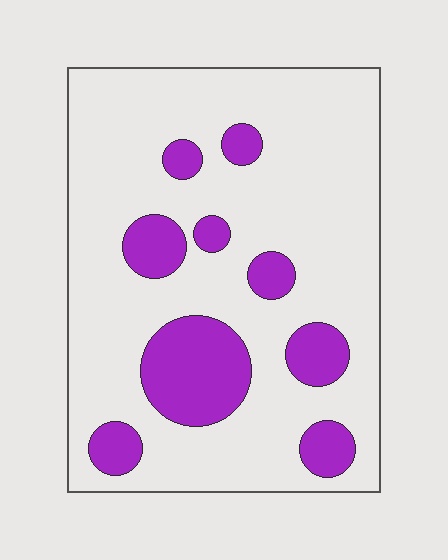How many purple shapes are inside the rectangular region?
9.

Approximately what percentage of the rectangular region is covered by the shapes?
Approximately 20%.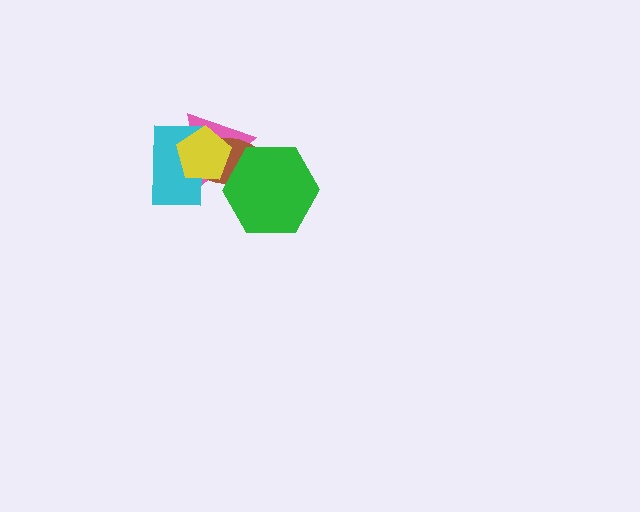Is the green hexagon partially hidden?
No, no other shape covers it.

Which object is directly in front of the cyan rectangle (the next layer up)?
The brown ellipse is directly in front of the cyan rectangle.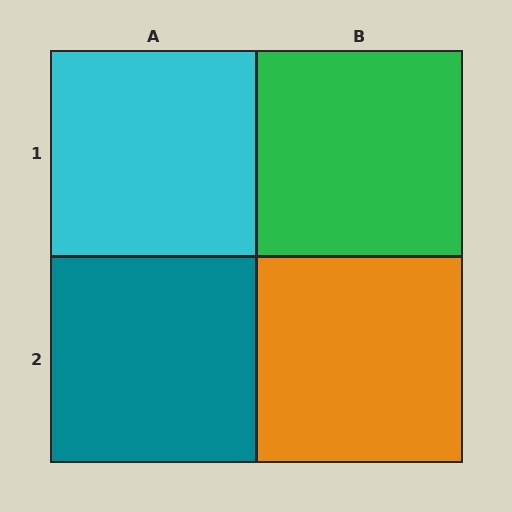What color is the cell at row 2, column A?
Teal.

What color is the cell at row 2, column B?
Orange.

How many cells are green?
1 cell is green.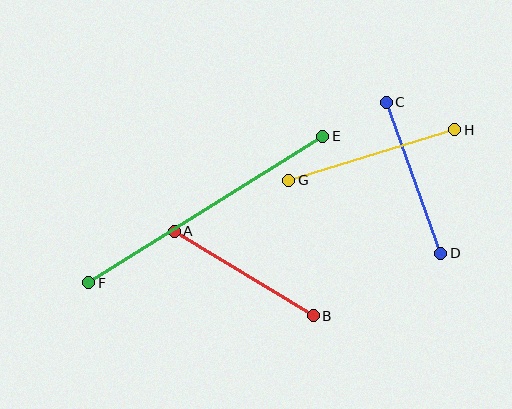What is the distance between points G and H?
The distance is approximately 173 pixels.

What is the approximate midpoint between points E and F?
The midpoint is at approximately (206, 210) pixels.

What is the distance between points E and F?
The distance is approximately 276 pixels.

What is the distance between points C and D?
The distance is approximately 161 pixels.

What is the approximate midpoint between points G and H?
The midpoint is at approximately (372, 155) pixels.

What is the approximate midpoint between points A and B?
The midpoint is at approximately (244, 273) pixels.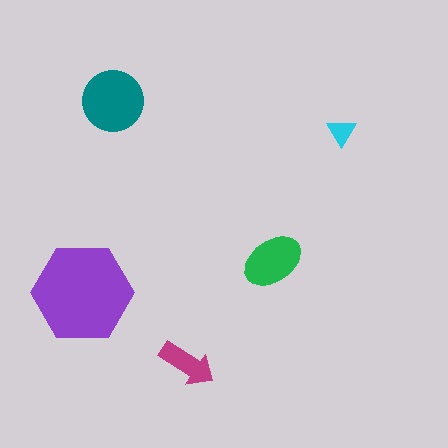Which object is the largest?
The purple hexagon.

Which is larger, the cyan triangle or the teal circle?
The teal circle.